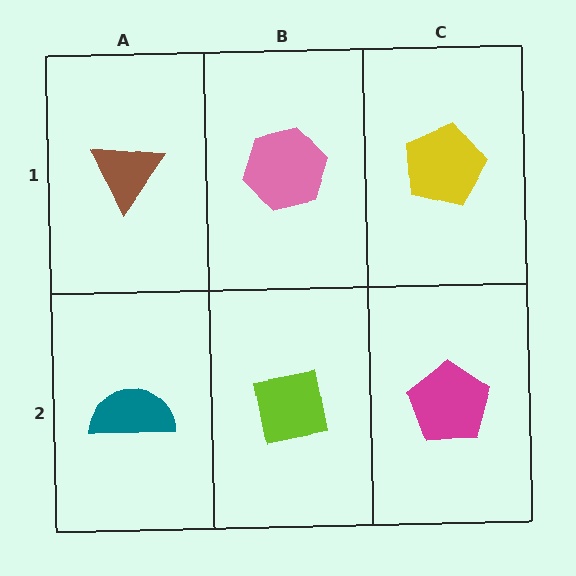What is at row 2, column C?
A magenta pentagon.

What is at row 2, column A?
A teal semicircle.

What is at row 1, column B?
A pink hexagon.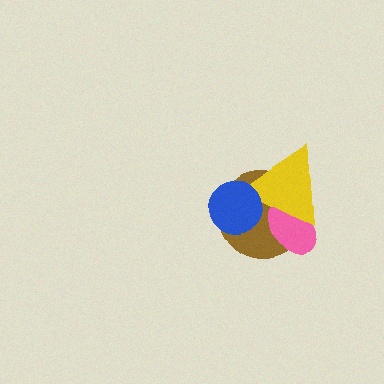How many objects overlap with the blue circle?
2 objects overlap with the blue circle.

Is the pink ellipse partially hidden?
Yes, it is partially covered by another shape.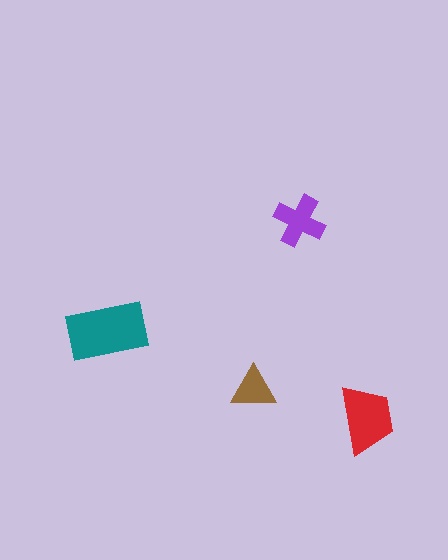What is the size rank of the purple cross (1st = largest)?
3rd.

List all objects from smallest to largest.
The brown triangle, the purple cross, the red trapezoid, the teal rectangle.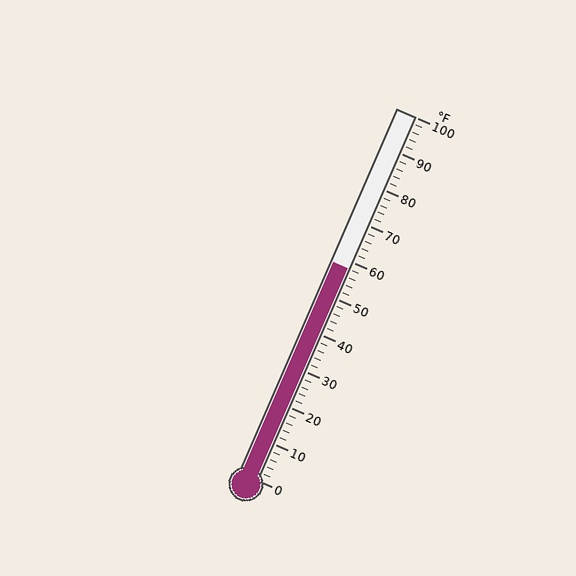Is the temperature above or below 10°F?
The temperature is above 10°F.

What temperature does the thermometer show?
The thermometer shows approximately 58°F.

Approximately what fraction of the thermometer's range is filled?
The thermometer is filled to approximately 60% of its range.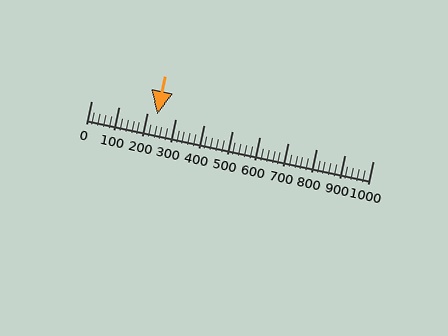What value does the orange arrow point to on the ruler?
The orange arrow points to approximately 233.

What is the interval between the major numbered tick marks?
The major tick marks are spaced 100 units apart.